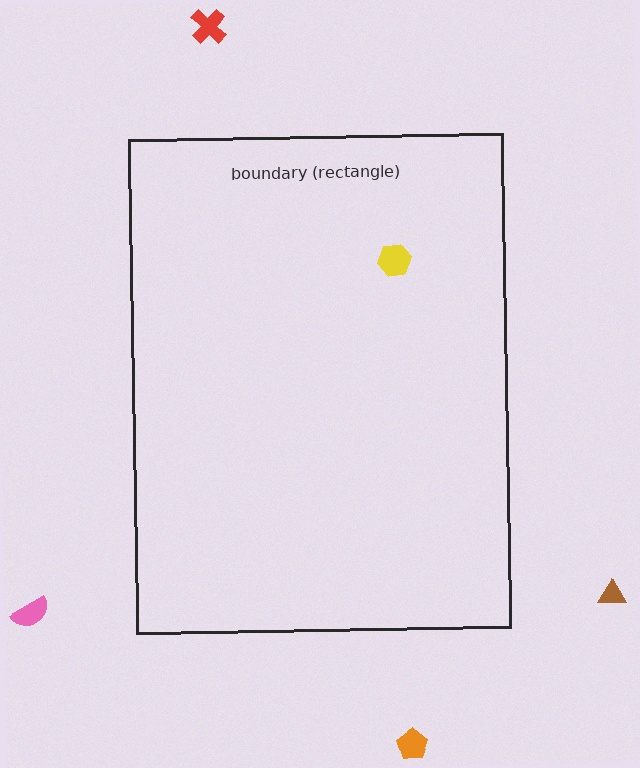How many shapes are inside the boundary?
1 inside, 4 outside.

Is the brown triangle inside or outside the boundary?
Outside.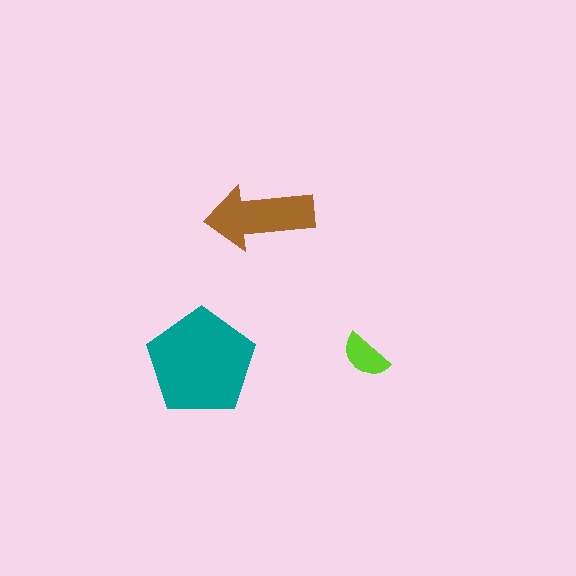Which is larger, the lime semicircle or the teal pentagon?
The teal pentagon.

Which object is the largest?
The teal pentagon.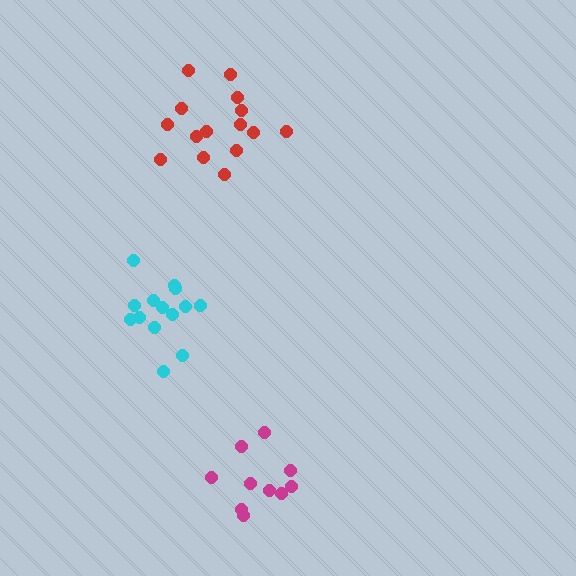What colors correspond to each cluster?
The clusters are colored: red, magenta, cyan.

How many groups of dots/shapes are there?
There are 3 groups.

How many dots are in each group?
Group 1: 15 dots, Group 2: 10 dots, Group 3: 14 dots (39 total).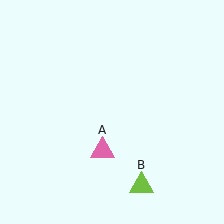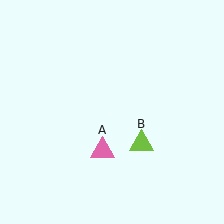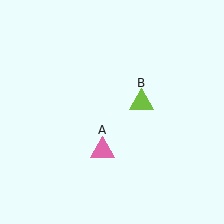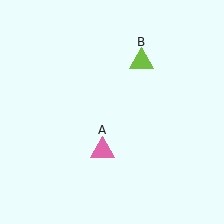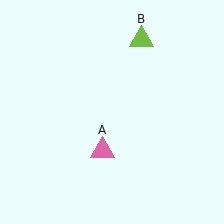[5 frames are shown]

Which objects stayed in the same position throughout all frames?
Pink triangle (object A) remained stationary.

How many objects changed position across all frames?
1 object changed position: lime triangle (object B).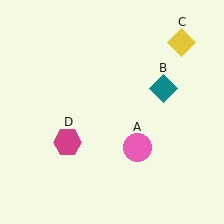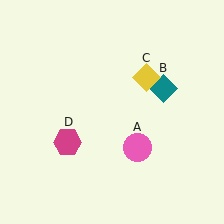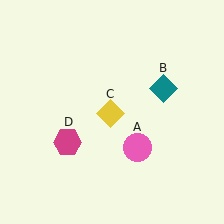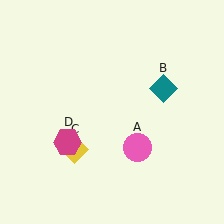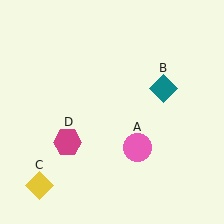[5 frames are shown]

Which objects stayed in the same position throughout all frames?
Pink circle (object A) and teal diamond (object B) and magenta hexagon (object D) remained stationary.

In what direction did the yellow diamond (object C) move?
The yellow diamond (object C) moved down and to the left.